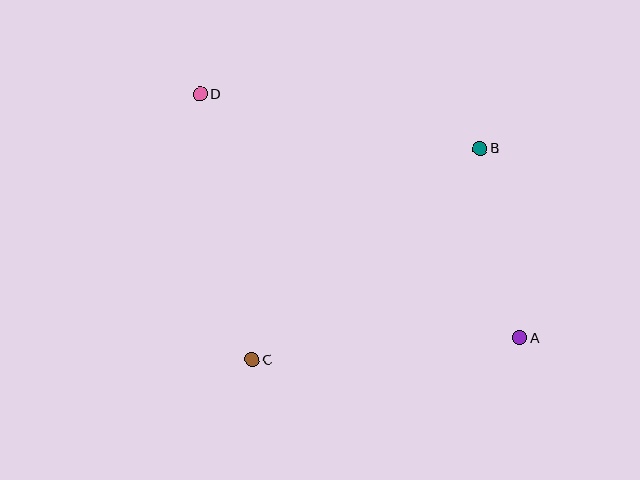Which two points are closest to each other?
Points A and B are closest to each other.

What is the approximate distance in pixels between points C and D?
The distance between C and D is approximately 271 pixels.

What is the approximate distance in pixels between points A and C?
The distance between A and C is approximately 268 pixels.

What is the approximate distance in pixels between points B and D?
The distance between B and D is approximately 285 pixels.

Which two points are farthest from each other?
Points A and D are farthest from each other.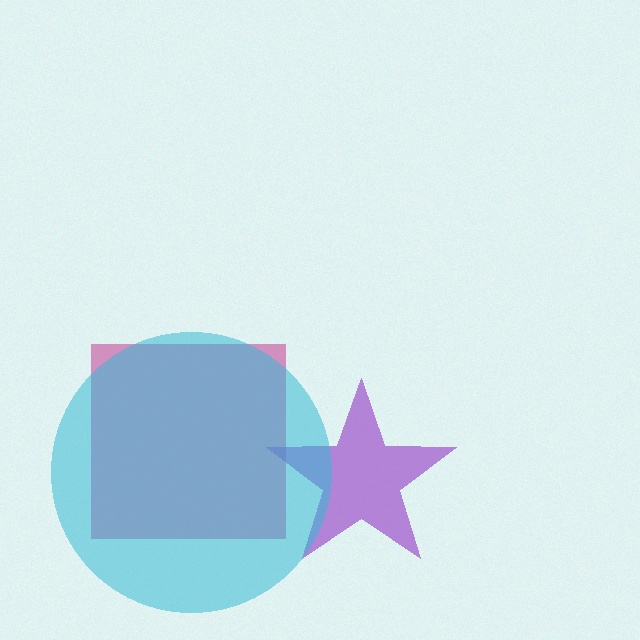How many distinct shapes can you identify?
There are 3 distinct shapes: a magenta square, a purple star, a cyan circle.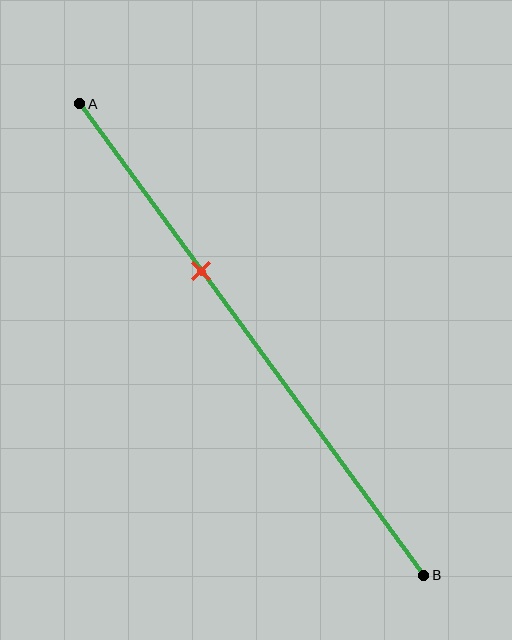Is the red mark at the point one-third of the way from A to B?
Yes, the mark is approximately at the one-third point.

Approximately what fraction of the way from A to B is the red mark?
The red mark is approximately 35% of the way from A to B.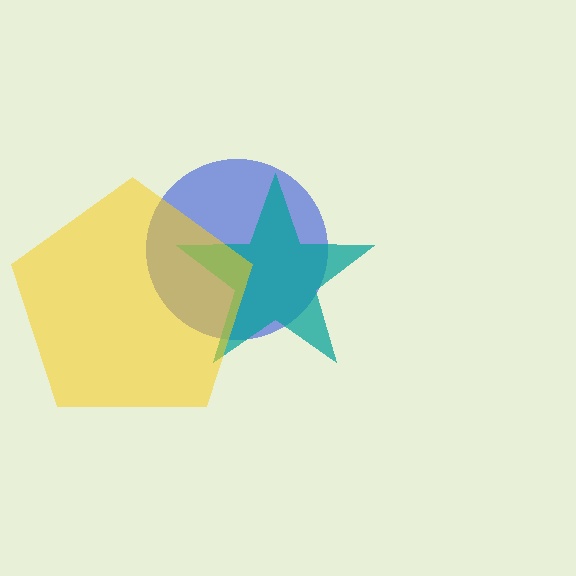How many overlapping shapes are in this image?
There are 3 overlapping shapes in the image.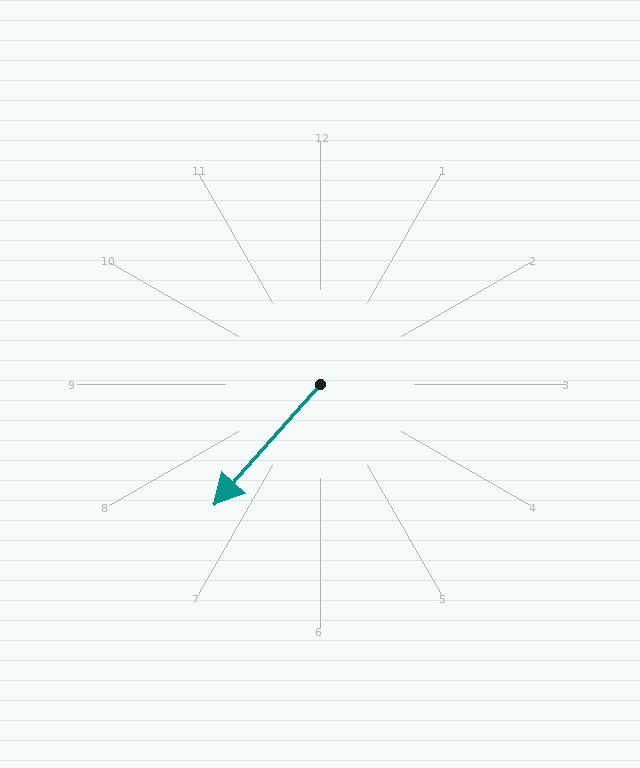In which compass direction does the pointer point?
Southwest.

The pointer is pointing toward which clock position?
Roughly 7 o'clock.